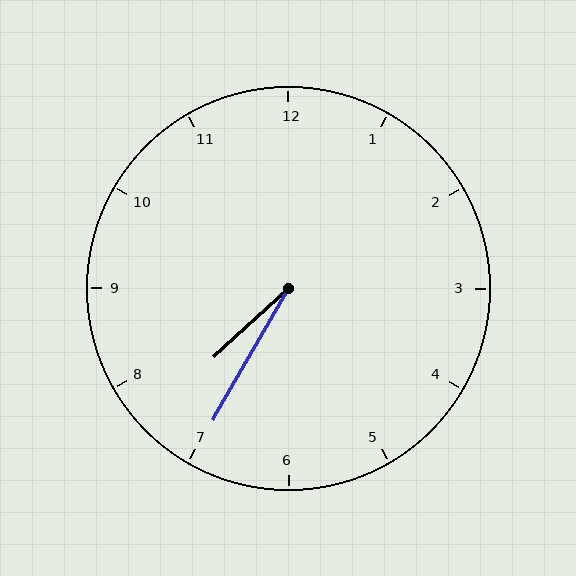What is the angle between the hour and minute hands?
Approximately 18 degrees.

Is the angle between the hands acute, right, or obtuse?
It is acute.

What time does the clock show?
7:35.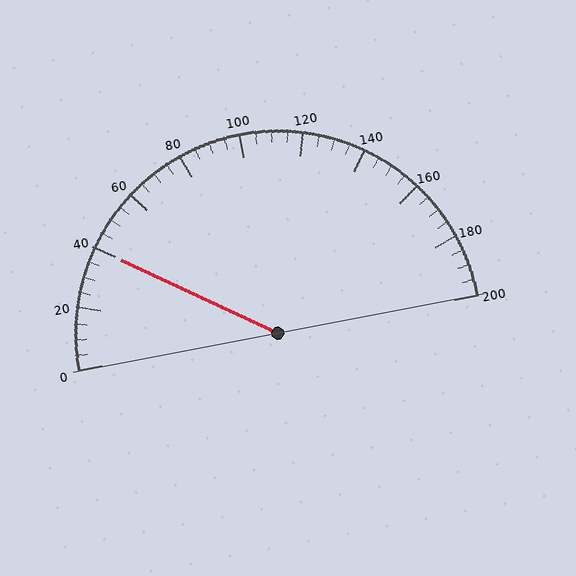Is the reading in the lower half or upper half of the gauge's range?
The reading is in the lower half of the range (0 to 200).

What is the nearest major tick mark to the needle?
The nearest major tick mark is 40.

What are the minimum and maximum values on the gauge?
The gauge ranges from 0 to 200.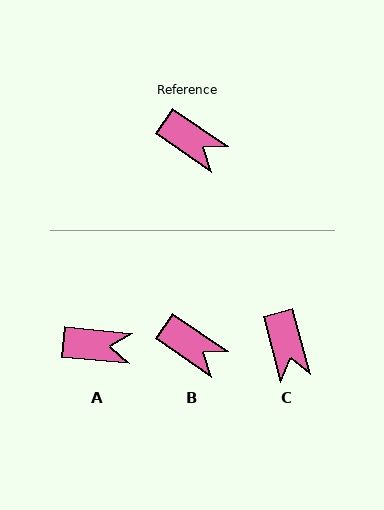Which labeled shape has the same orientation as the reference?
B.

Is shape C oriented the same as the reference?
No, it is off by about 42 degrees.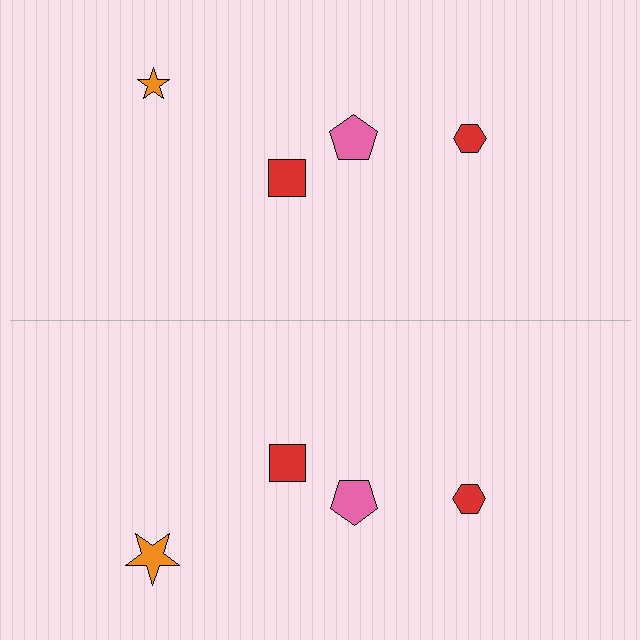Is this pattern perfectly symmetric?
No, the pattern is not perfectly symmetric. The orange star on the bottom side has a different size than its mirror counterpart.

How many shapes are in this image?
There are 8 shapes in this image.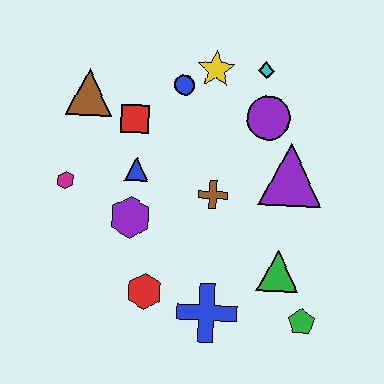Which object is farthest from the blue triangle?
The green pentagon is farthest from the blue triangle.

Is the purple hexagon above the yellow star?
No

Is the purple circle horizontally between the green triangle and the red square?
Yes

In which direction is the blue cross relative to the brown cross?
The blue cross is below the brown cross.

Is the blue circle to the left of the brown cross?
Yes